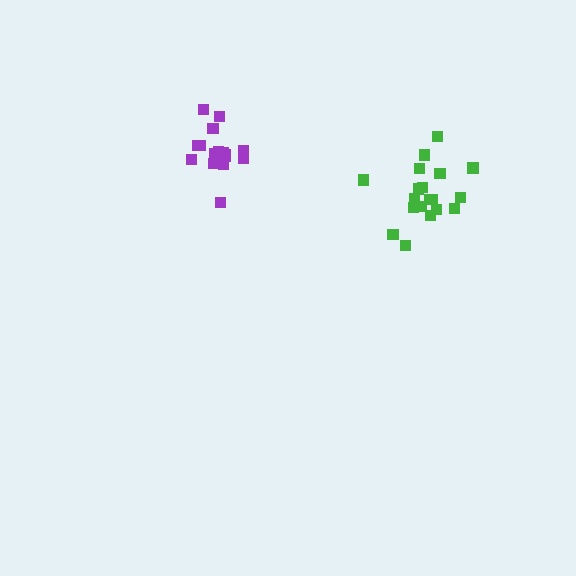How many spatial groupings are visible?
There are 2 spatial groupings.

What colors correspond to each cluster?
The clusters are colored: green, purple.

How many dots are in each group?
Group 1: 19 dots, Group 2: 17 dots (36 total).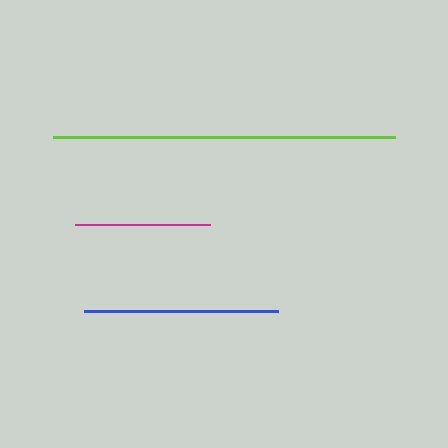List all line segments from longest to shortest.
From longest to shortest: lime, blue, magenta.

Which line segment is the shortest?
The magenta line is the shortest at approximately 135 pixels.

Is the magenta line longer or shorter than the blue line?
The blue line is longer than the magenta line.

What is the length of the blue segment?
The blue segment is approximately 194 pixels long.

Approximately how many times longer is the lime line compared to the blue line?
The lime line is approximately 1.8 times the length of the blue line.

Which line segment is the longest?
The lime line is the longest at approximately 343 pixels.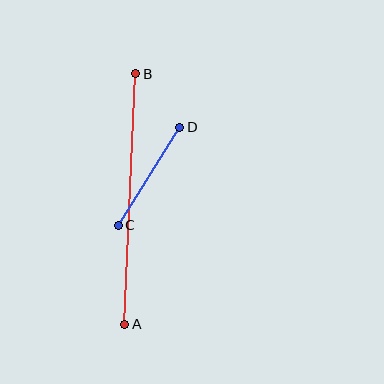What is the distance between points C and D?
The distance is approximately 116 pixels.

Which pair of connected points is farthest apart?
Points A and B are farthest apart.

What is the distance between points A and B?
The distance is approximately 251 pixels.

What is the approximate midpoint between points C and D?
The midpoint is at approximately (149, 176) pixels.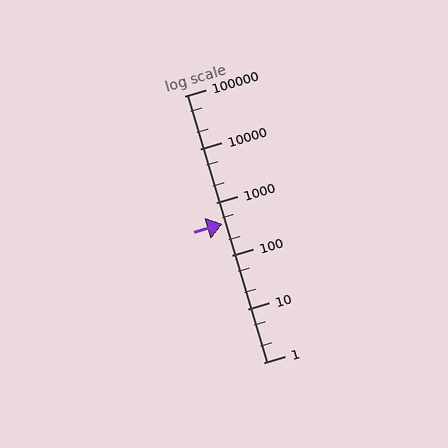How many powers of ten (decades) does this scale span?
The scale spans 5 decades, from 1 to 100000.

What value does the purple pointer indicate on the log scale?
The pointer indicates approximately 400.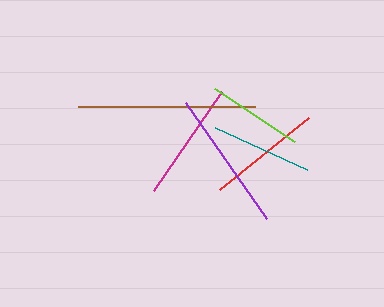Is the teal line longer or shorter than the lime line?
The teal line is longer than the lime line.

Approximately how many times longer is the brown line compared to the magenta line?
The brown line is approximately 1.5 times the length of the magenta line.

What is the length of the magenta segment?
The magenta segment is approximately 120 pixels long.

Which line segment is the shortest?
The lime line is the shortest at approximately 96 pixels.